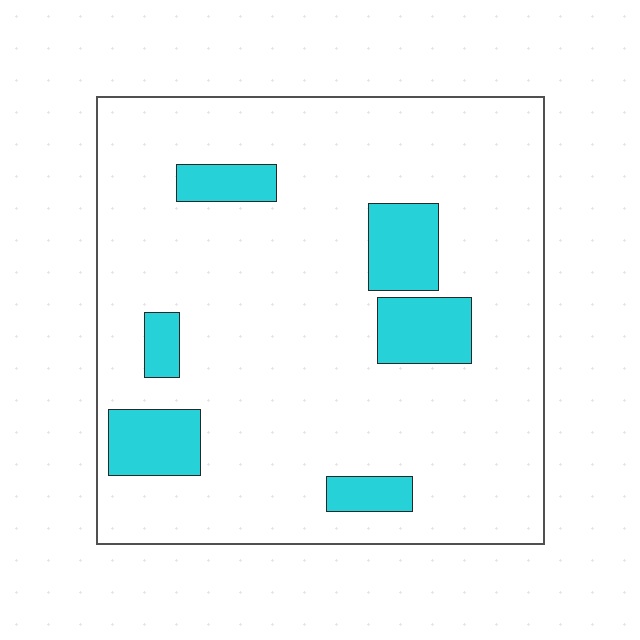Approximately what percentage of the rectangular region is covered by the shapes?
Approximately 15%.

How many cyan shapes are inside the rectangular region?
6.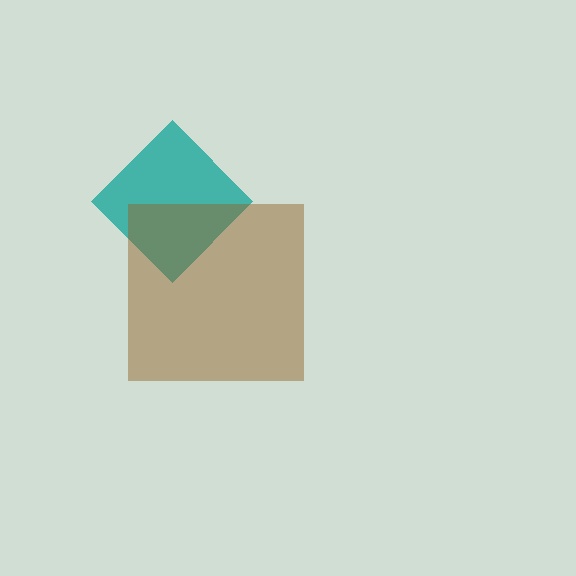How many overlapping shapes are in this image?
There are 2 overlapping shapes in the image.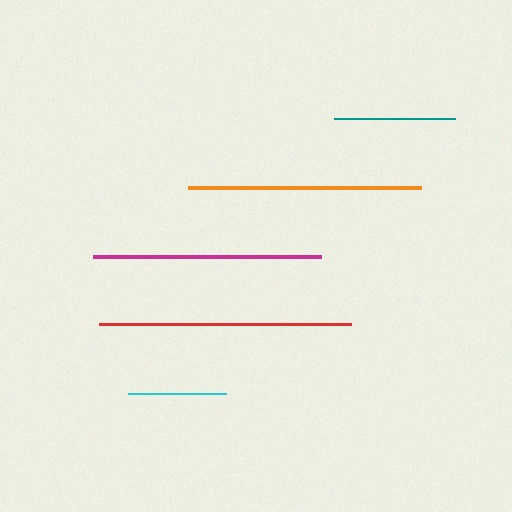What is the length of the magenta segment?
The magenta segment is approximately 229 pixels long.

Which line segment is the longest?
The red line is the longest at approximately 252 pixels.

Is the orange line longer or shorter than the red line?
The red line is longer than the orange line.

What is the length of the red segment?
The red segment is approximately 252 pixels long.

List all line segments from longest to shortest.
From longest to shortest: red, orange, magenta, teal, cyan.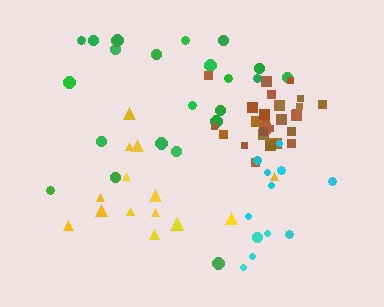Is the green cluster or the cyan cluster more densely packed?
Cyan.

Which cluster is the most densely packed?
Brown.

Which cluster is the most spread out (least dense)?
Green.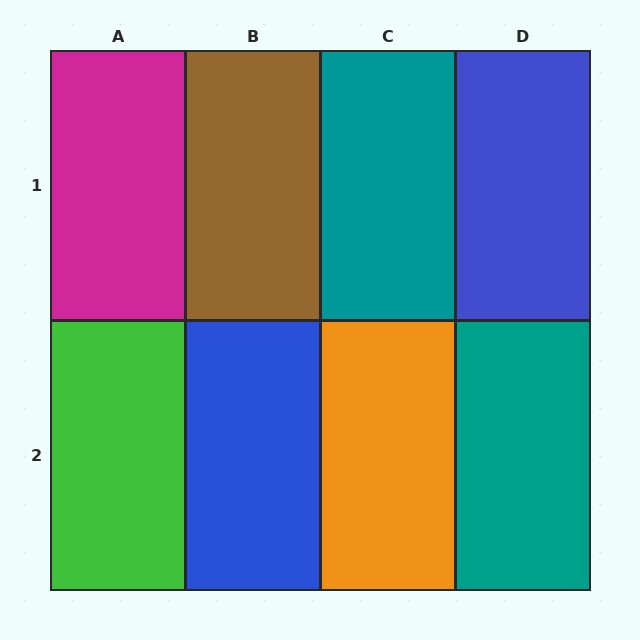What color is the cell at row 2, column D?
Teal.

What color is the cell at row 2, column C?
Orange.